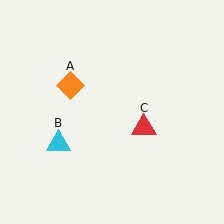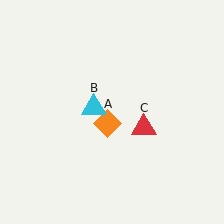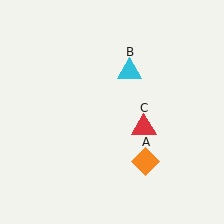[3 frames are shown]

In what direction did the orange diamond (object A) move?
The orange diamond (object A) moved down and to the right.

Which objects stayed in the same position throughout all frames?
Red triangle (object C) remained stationary.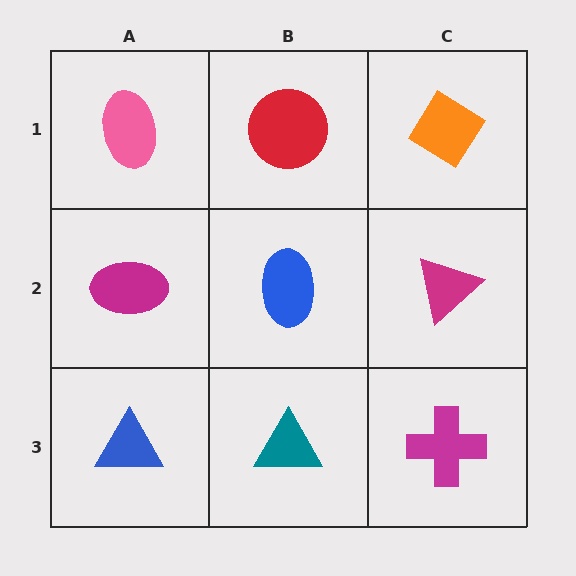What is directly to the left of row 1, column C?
A red circle.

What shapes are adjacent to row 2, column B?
A red circle (row 1, column B), a teal triangle (row 3, column B), a magenta ellipse (row 2, column A), a magenta triangle (row 2, column C).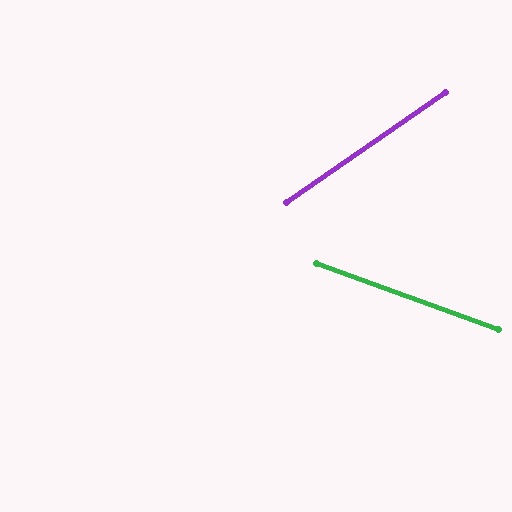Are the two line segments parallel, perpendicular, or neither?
Neither parallel nor perpendicular — they differ by about 55°.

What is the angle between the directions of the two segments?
Approximately 55 degrees.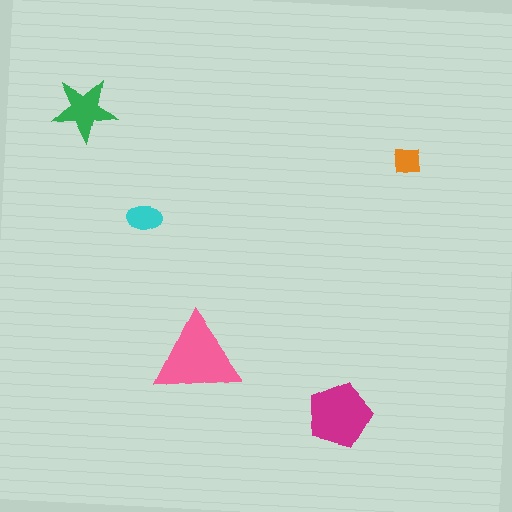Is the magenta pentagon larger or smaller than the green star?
Larger.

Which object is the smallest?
The orange square.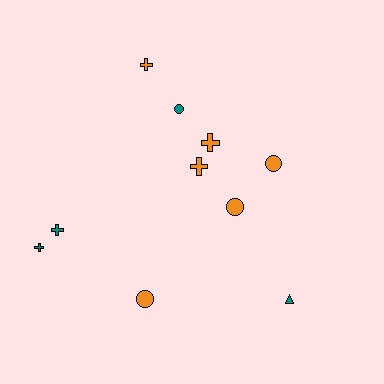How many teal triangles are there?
There is 1 teal triangle.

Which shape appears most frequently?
Cross, with 5 objects.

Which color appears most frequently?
Orange, with 6 objects.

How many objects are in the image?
There are 10 objects.